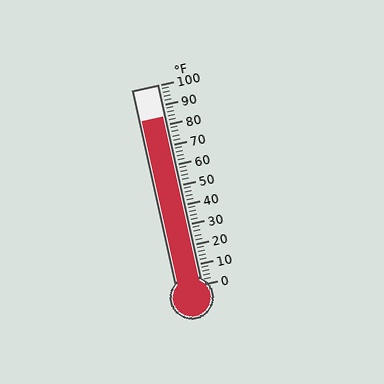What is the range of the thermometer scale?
The thermometer scale ranges from 0°F to 100°F.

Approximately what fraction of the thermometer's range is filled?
The thermometer is filled to approximately 85% of its range.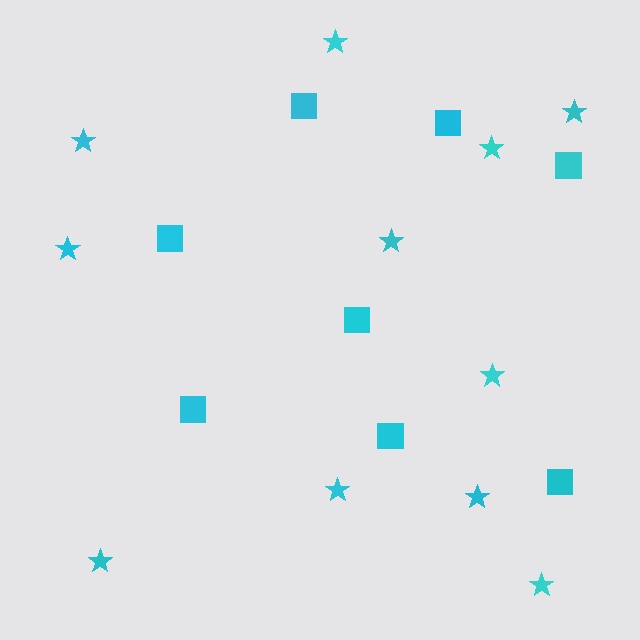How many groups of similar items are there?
There are 2 groups: one group of stars (11) and one group of squares (8).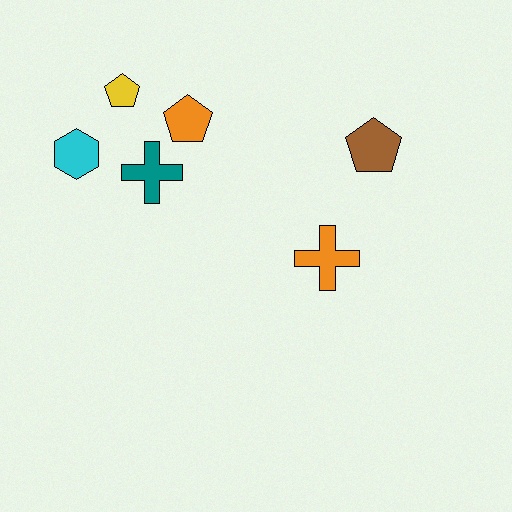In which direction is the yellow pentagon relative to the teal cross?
The yellow pentagon is above the teal cross.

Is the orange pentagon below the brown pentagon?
No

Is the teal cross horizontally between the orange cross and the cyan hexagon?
Yes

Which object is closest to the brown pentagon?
The orange cross is closest to the brown pentagon.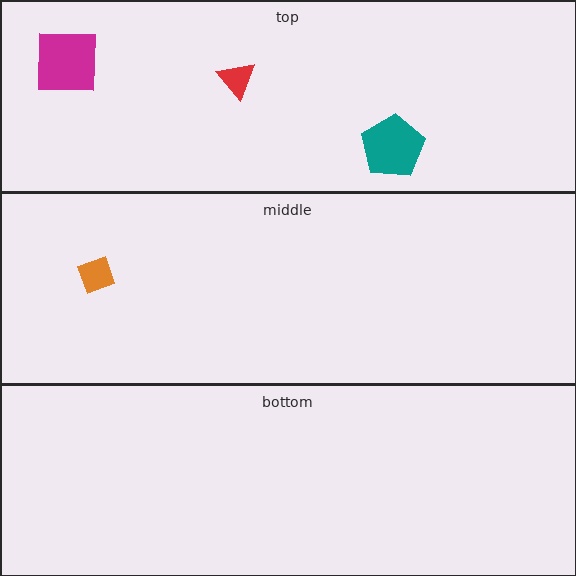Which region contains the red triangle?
The top region.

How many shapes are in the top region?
3.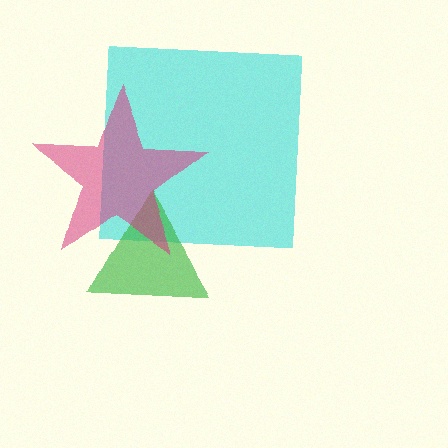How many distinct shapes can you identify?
There are 3 distinct shapes: a cyan square, a green triangle, a magenta star.